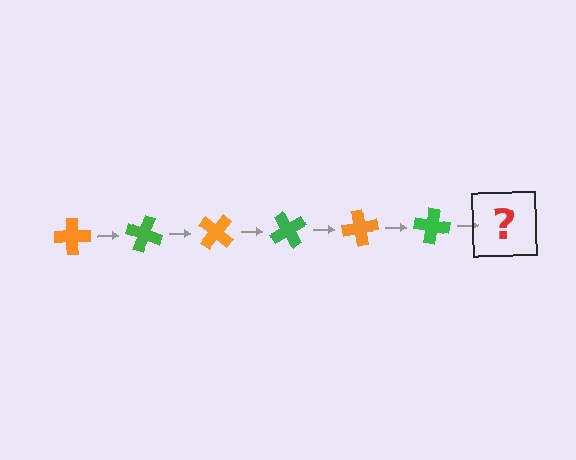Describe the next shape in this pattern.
It should be an orange cross, rotated 120 degrees from the start.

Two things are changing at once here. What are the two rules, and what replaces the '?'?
The two rules are that it rotates 20 degrees each step and the color cycles through orange and green. The '?' should be an orange cross, rotated 120 degrees from the start.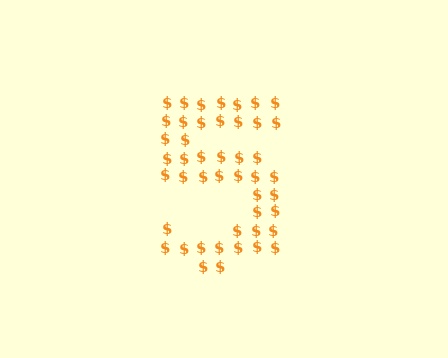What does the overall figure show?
The overall figure shows the digit 5.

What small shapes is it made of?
It is made of small dollar signs.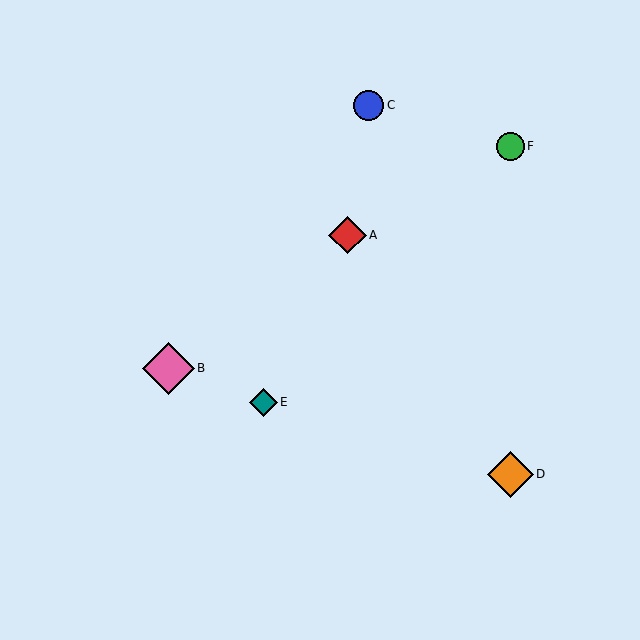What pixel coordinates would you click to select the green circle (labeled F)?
Click at (510, 146) to select the green circle F.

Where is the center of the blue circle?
The center of the blue circle is at (369, 105).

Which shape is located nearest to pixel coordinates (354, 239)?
The red diamond (labeled A) at (347, 235) is nearest to that location.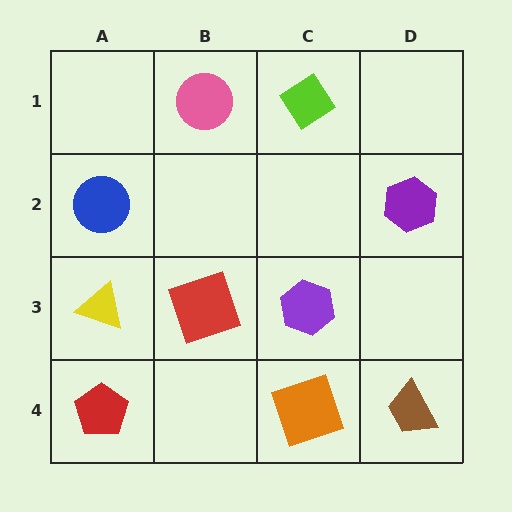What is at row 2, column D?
A purple hexagon.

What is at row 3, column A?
A yellow triangle.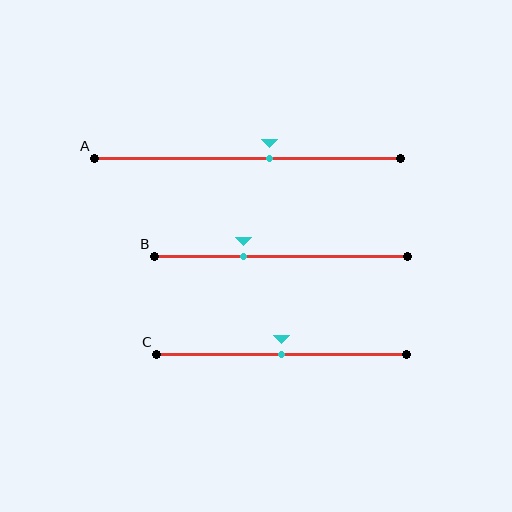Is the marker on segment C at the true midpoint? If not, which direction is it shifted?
Yes, the marker on segment C is at the true midpoint.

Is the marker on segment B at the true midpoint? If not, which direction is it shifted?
No, the marker on segment B is shifted to the left by about 15% of the segment length.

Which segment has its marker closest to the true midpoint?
Segment C has its marker closest to the true midpoint.